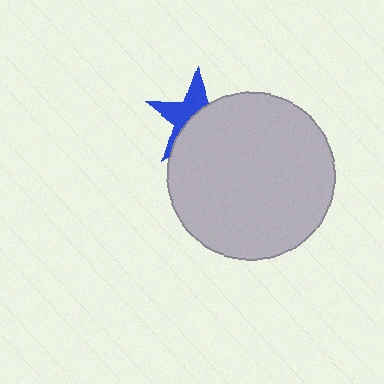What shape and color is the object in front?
The object in front is a light gray circle.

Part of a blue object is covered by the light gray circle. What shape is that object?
It is a star.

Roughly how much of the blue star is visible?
A small part of it is visible (roughly 44%).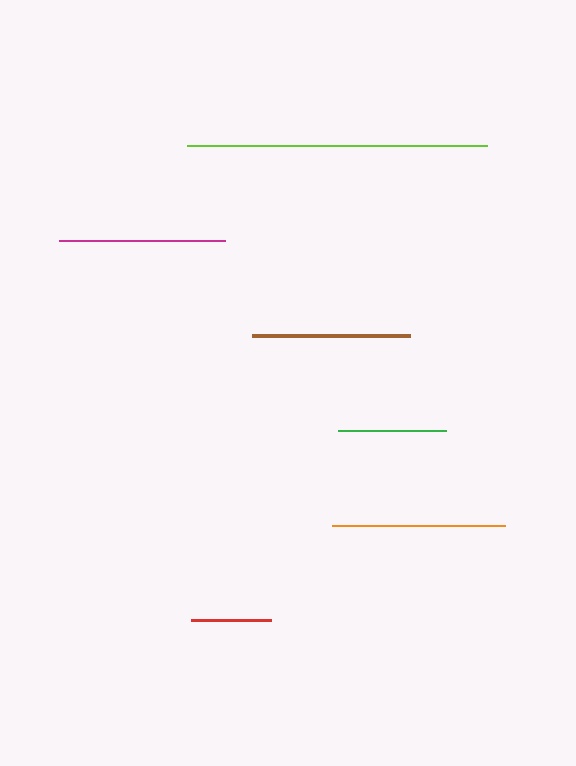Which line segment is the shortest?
The red line is the shortest at approximately 80 pixels.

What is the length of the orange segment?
The orange segment is approximately 173 pixels long.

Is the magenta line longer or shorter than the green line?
The magenta line is longer than the green line.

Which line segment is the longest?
The lime line is the longest at approximately 299 pixels.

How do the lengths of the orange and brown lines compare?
The orange and brown lines are approximately the same length.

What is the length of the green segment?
The green segment is approximately 107 pixels long.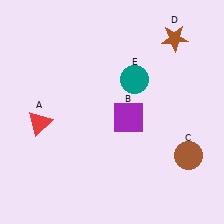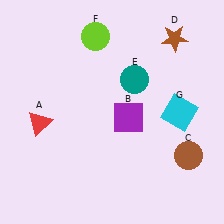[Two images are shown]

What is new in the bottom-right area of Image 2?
A cyan square (G) was added in the bottom-right area of Image 2.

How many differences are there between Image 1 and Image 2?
There are 2 differences between the two images.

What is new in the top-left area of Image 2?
A lime circle (F) was added in the top-left area of Image 2.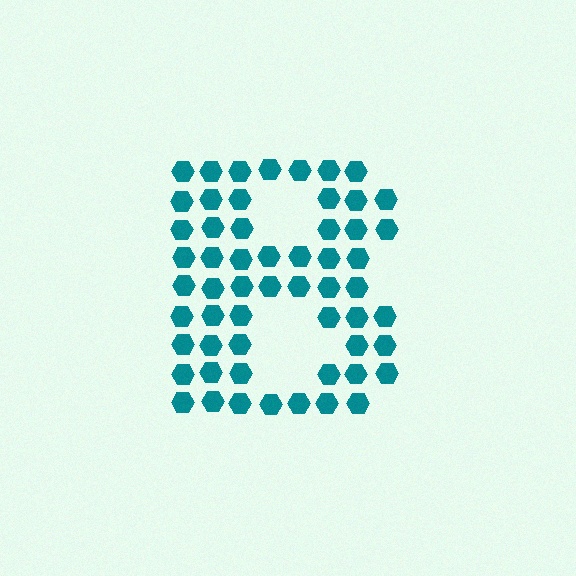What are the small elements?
The small elements are hexagons.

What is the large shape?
The large shape is the letter B.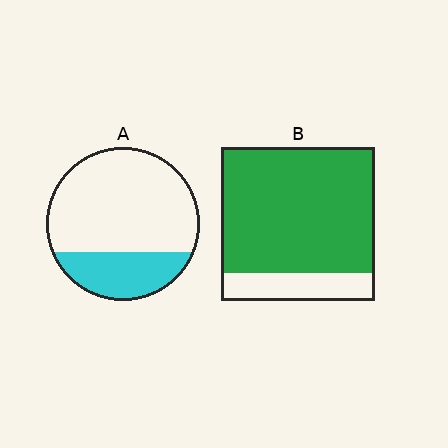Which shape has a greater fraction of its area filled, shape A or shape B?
Shape B.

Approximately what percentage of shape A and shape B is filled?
A is approximately 25% and B is approximately 80%.